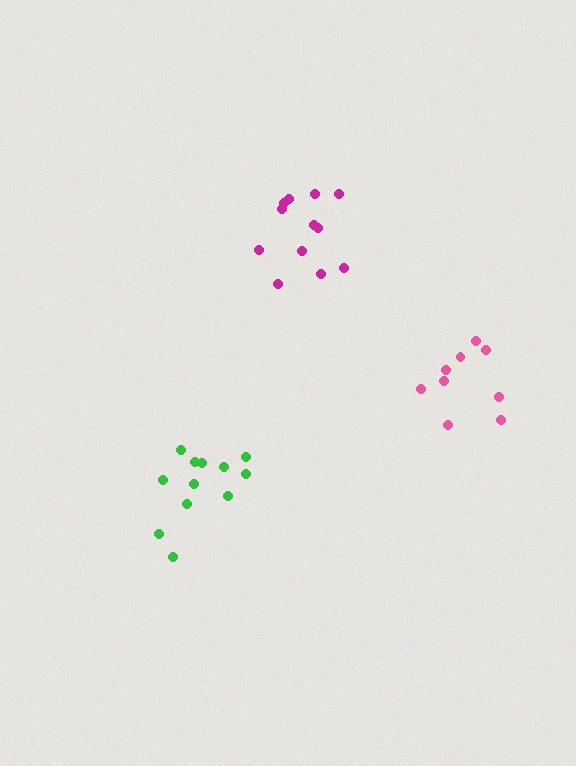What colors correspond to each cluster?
The clusters are colored: green, pink, magenta.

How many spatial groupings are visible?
There are 3 spatial groupings.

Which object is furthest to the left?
The green cluster is leftmost.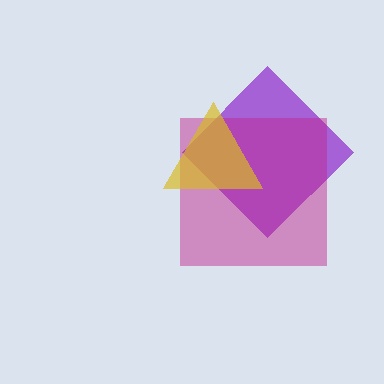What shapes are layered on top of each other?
The layered shapes are: a purple diamond, a magenta square, a yellow triangle.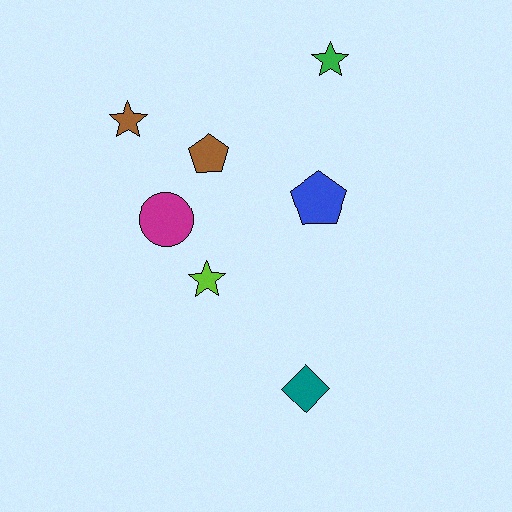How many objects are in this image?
There are 7 objects.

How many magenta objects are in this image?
There is 1 magenta object.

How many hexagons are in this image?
There are no hexagons.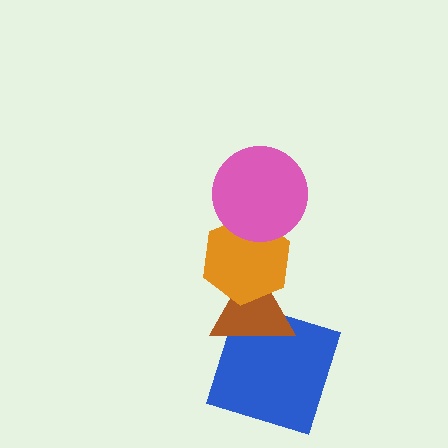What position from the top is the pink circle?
The pink circle is 1st from the top.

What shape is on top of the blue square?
The brown triangle is on top of the blue square.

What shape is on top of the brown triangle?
The orange hexagon is on top of the brown triangle.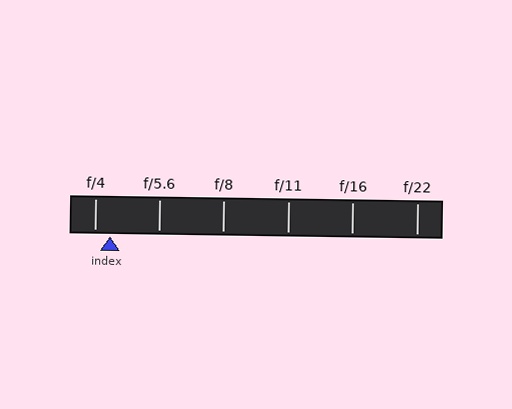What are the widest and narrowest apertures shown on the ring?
The widest aperture shown is f/4 and the narrowest is f/22.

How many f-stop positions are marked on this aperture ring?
There are 6 f-stop positions marked.